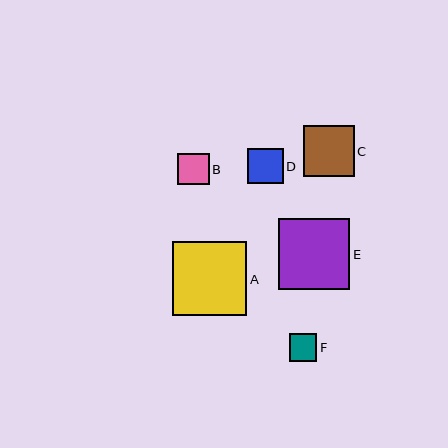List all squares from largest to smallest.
From largest to smallest: A, E, C, D, B, F.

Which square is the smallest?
Square F is the smallest with a size of approximately 28 pixels.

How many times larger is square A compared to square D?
Square A is approximately 2.1 times the size of square D.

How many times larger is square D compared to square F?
Square D is approximately 1.3 times the size of square F.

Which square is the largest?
Square A is the largest with a size of approximately 74 pixels.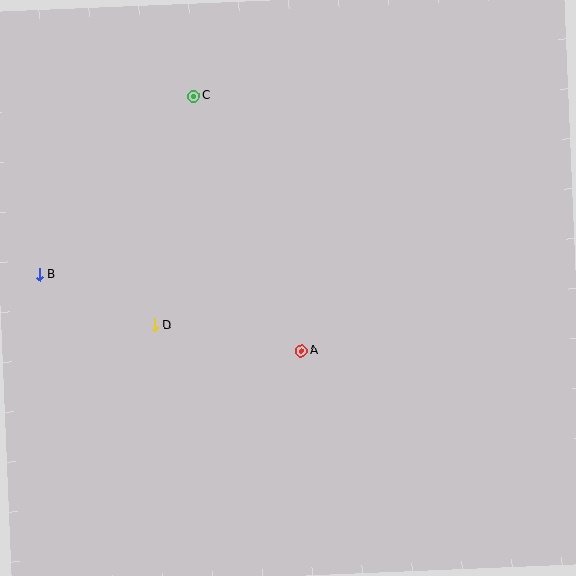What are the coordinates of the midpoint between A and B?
The midpoint between A and B is at (170, 313).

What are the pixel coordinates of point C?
Point C is at (194, 96).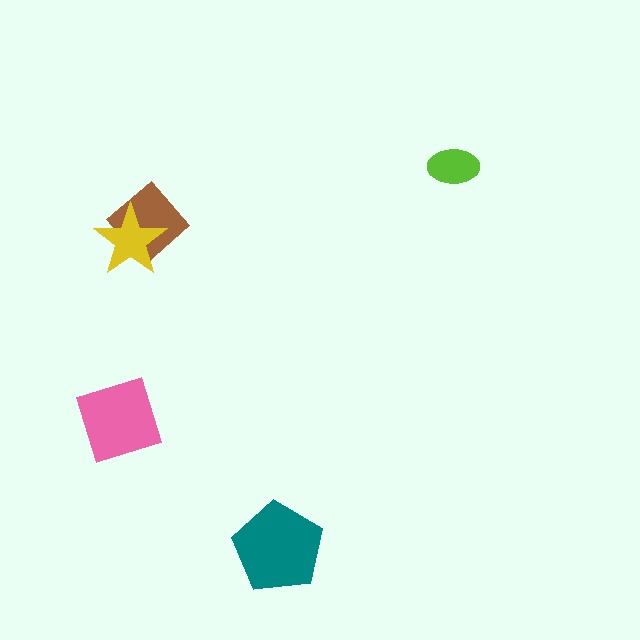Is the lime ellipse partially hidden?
No, no other shape covers it.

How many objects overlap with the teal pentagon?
0 objects overlap with the teal pentagon.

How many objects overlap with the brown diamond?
1 object overlaps with the brown diamond.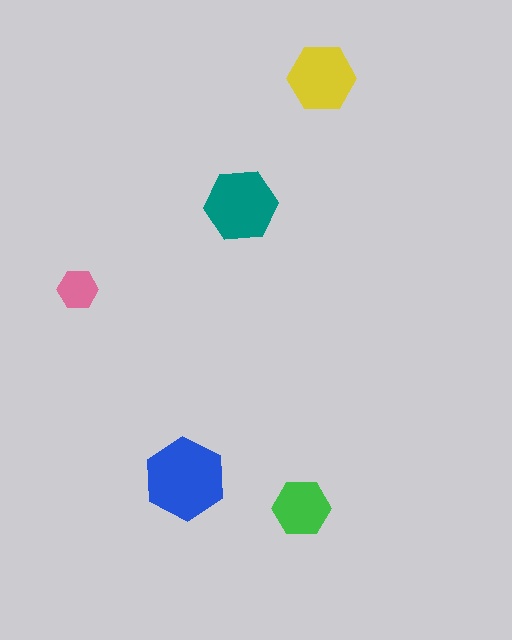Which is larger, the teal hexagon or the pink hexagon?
The teal one.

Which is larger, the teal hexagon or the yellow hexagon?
The teal one.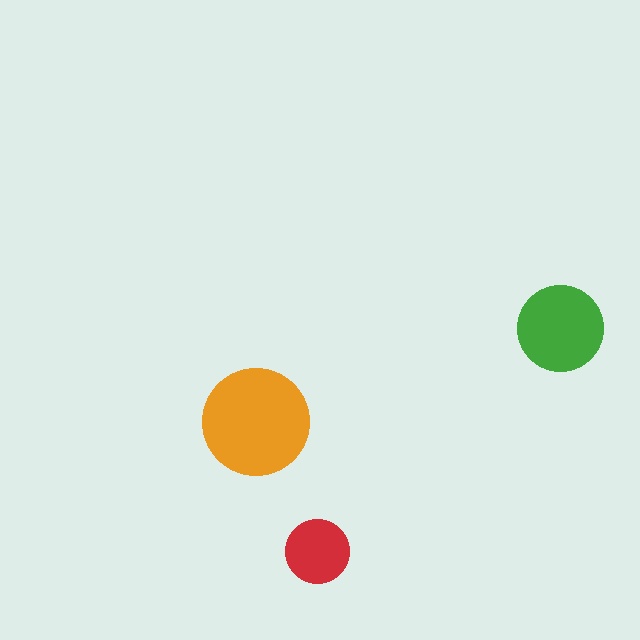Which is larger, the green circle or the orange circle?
The orange one.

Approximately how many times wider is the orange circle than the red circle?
About 1.5 times wider.